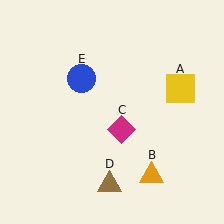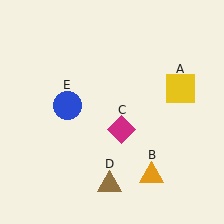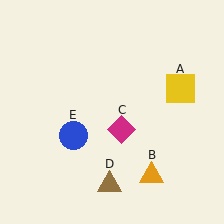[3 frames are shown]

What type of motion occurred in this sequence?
The blue circle (object E) rotated counterclockwise around the center of the scene.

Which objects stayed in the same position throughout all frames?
Yellow square (object A) and orange triangle (object B) and magenta diamond (object C) and brown triangle (object D) remained stationary.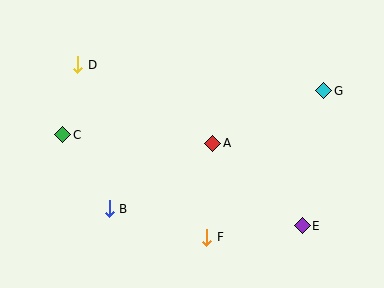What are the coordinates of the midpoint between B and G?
The midpoint between B and G is at (217, 150).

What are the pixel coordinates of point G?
Point G is at (324, 91).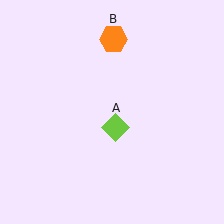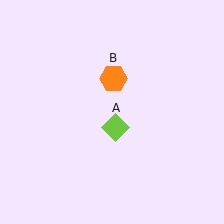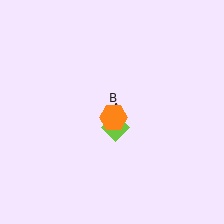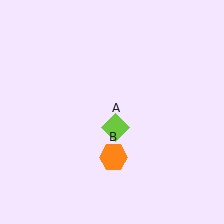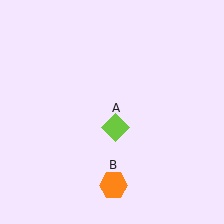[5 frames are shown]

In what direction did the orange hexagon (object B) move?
The orange hexagon (object B) moved down.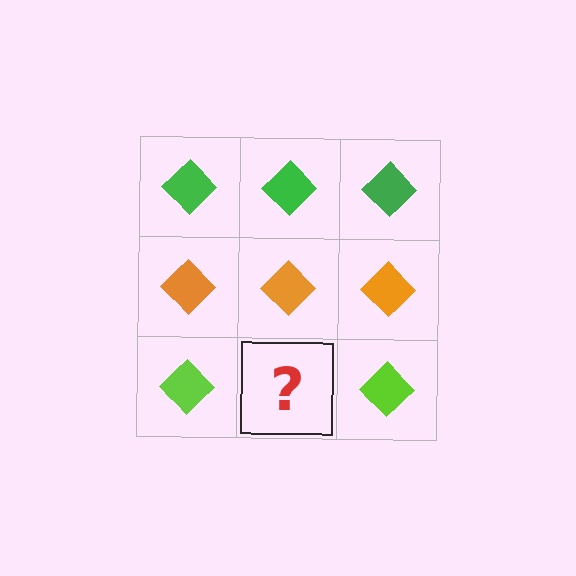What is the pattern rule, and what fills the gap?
The rule is that each row has a consistent color. The gap should be filled with a lime diamond.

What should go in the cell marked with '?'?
The missing cell should contain a lime diamond.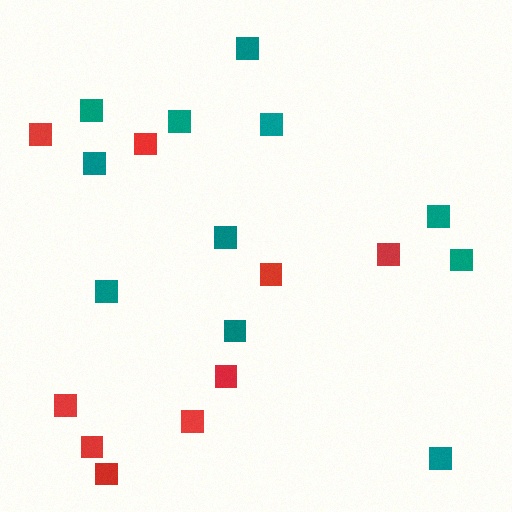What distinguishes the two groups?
There are 2 groups: one group of teal squares (11) and one group of red squares (9).